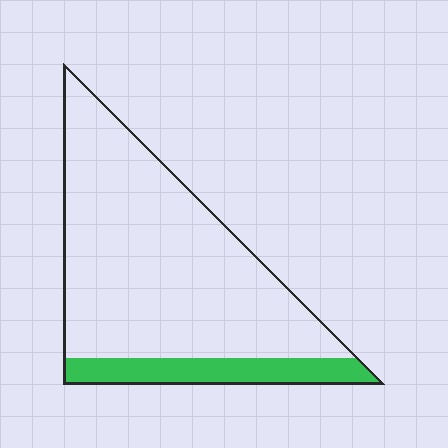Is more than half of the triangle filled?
No.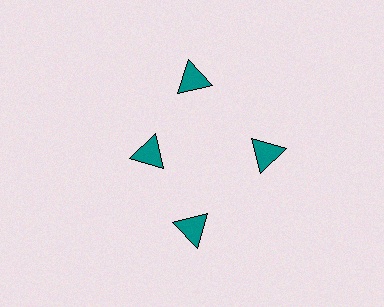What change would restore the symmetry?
The symmetry would be restored by moving it outward, back onto the ring so that all 4 triangles sit at equal angles and equal distance from the center.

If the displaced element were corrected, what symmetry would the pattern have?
It would have 4-fold rotational symmetry — the pattern would map onto itself every 90 degrees.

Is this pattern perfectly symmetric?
No. The 4 teal triangles are arranged in a ring, but one element near the 9 o'clock position is pulled inward toward the center, breaking the 4-fold rotational symmetry.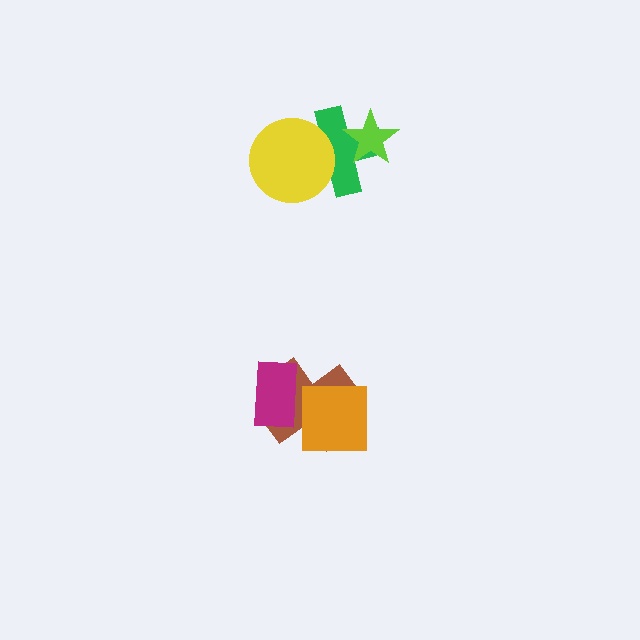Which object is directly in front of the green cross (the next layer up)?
The yellow circle is directly in front of the green cross.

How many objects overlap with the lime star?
1 object overlaps with the lime star.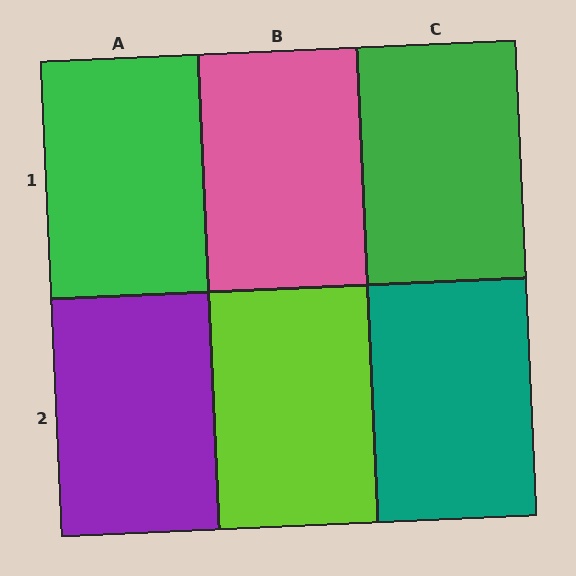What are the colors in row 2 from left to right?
Purple, lime, teal.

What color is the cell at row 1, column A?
Green.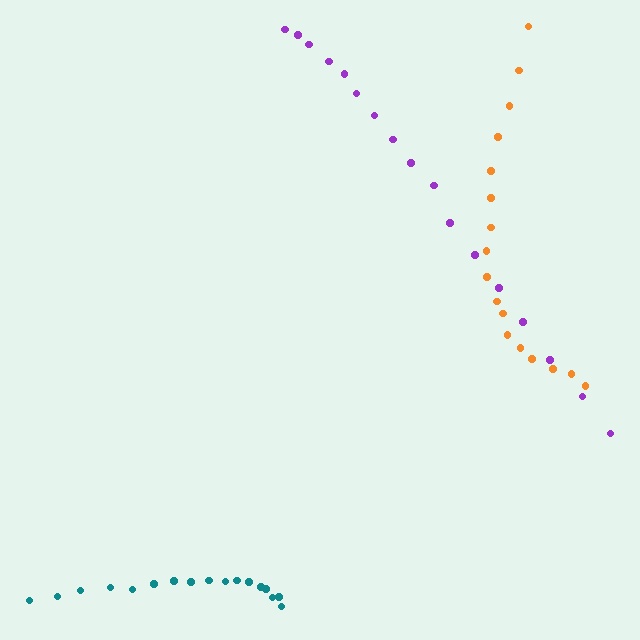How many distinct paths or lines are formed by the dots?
There are 3 distinct paths.